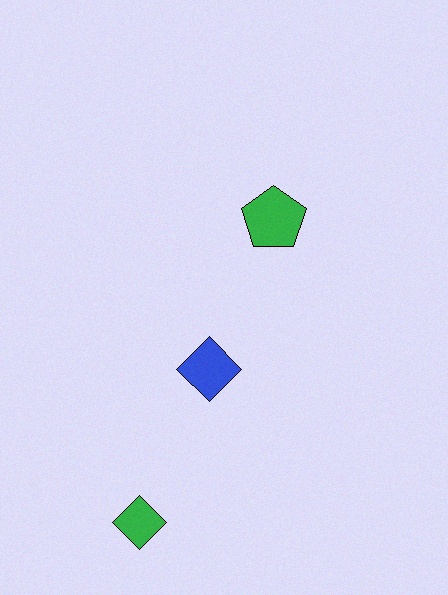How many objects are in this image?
There are 3 objects.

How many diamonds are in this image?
There are 2 diamonds.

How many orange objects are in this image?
There are no orange objects.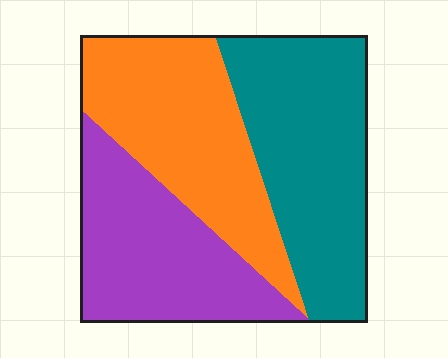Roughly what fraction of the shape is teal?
Teal takes up about three eighths (3/8) of the shape.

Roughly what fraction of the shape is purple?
Purple covers 30% of the shape.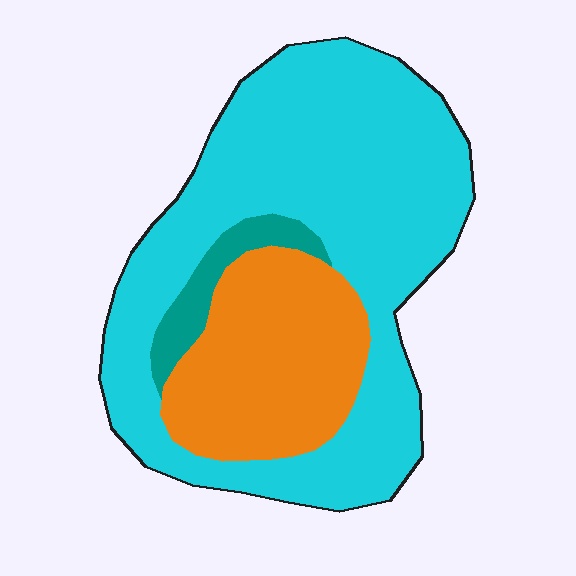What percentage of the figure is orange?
Orange takes up about one quarter (1/4) of the figure.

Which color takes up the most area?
Cyan, at roughly 65%.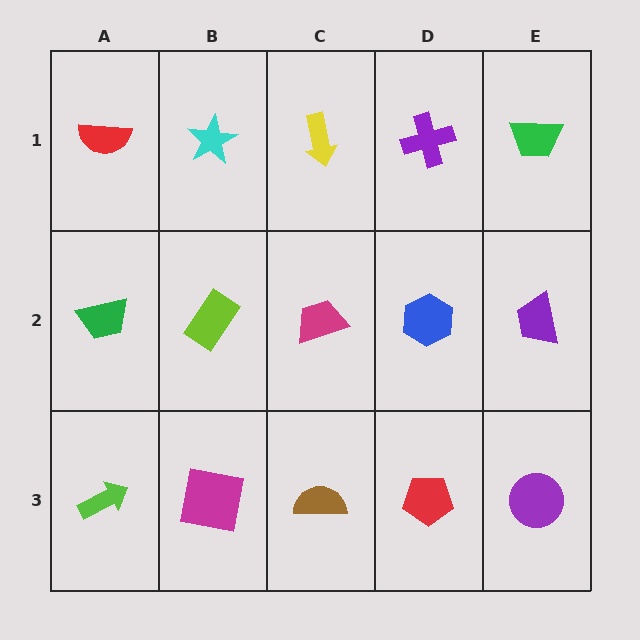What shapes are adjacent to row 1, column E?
A purple trapezoid (row 2, column E), a purple cross (row 1, column D).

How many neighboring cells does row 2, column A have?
3.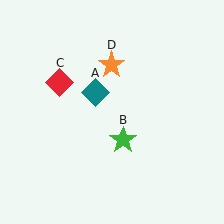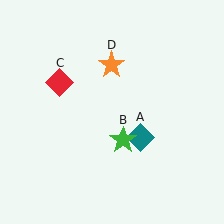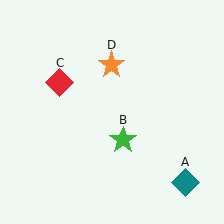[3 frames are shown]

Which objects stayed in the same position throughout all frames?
Green star (object B) and red diamond (object C) and orange star (object D) remained stationary.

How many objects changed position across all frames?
1 object changed position: teal diamond (object A).